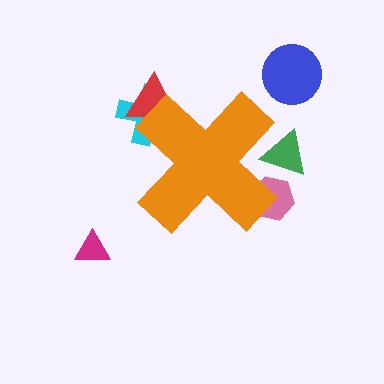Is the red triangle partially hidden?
Yes, the red triangle is partially hidden behind the orange cross.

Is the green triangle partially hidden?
Yes, the green triangle is partially hidden behind the orange cross.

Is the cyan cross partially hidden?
Yes, the cyan cross is partially hidden behind the orange cross.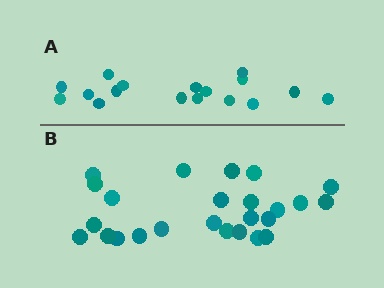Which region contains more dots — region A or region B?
Region B (the bottom region) has more dots.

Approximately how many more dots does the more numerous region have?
Region B has roughly 8 or so more dots than region A.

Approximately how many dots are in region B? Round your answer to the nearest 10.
About 20 dots. (The exact count is 25, which rounds to 20.)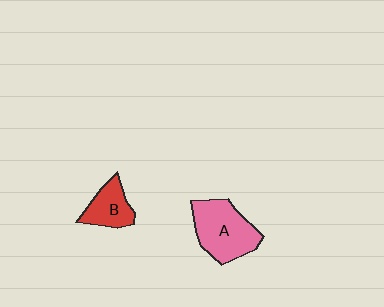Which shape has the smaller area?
Shape B (red).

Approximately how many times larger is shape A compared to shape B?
Approximately 1.7 times.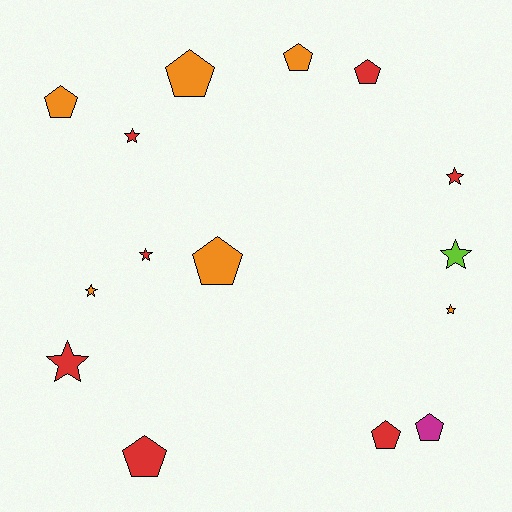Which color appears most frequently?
Red, with 7 objects.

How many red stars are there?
There are 4 red stars.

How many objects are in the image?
There are 15 objects.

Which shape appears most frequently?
Pentagon, with 8 objects.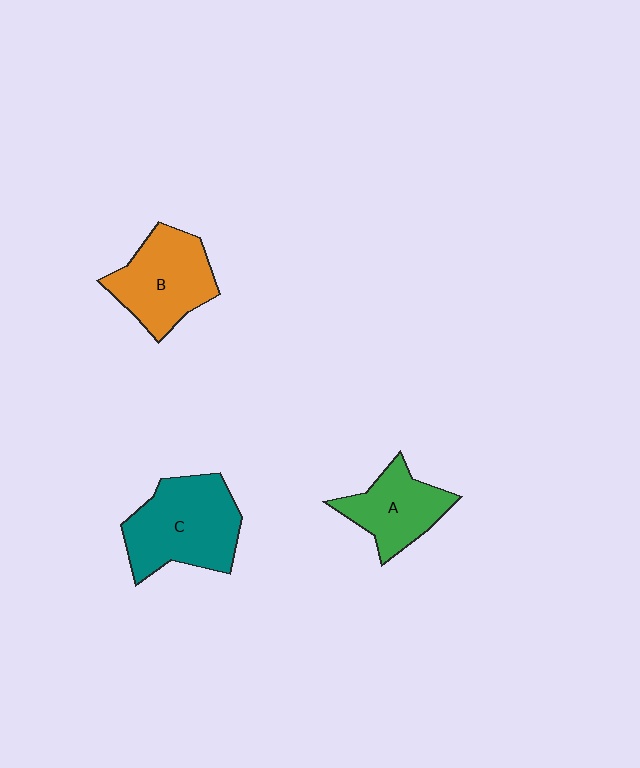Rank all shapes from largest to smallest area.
From largest to smallest: C (teal), B (orange), A (green).